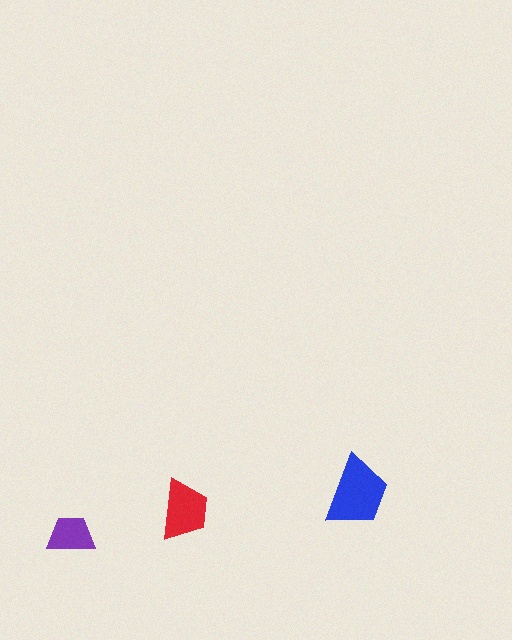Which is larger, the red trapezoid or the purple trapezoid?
The red one.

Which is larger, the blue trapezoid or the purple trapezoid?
The blue one.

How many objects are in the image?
There are 3 objects in the image.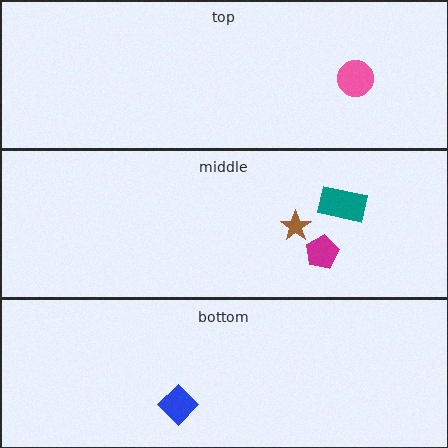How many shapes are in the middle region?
3.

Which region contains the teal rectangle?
The middle region.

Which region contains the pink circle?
The top region.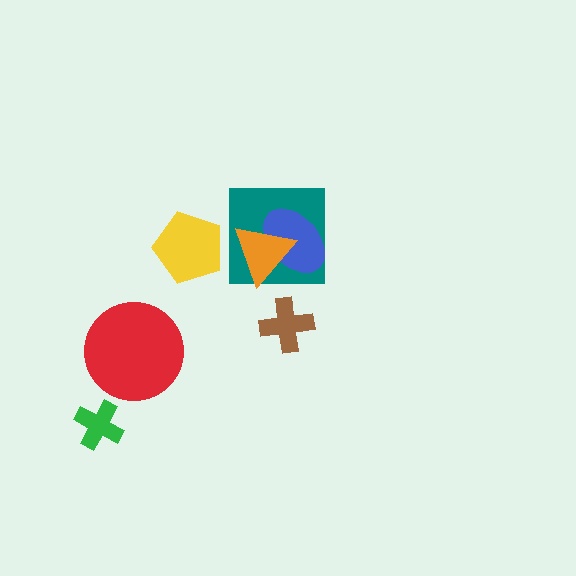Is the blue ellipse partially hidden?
Yes, it is partially covered by another shape.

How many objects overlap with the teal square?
2 objects overlap with the teal square.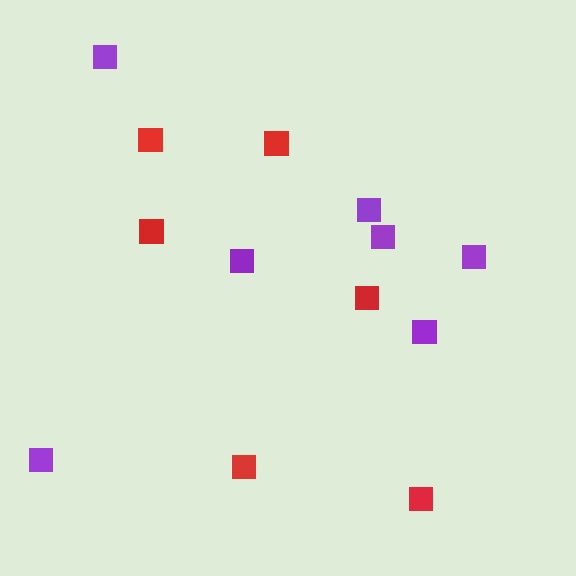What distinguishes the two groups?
There are 2 groups: one group of red squares (6) and one group of purple squares (7).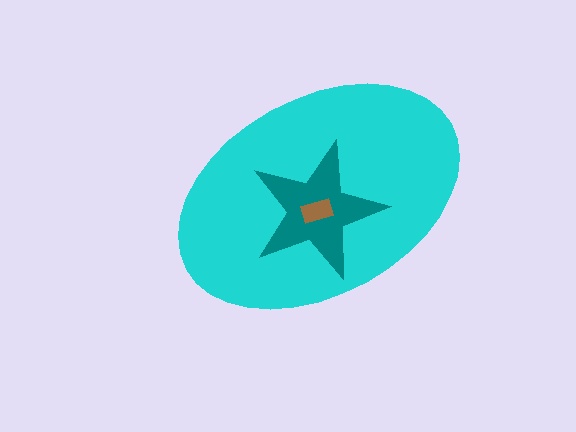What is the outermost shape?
The cyan ellipse.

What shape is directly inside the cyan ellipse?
The teal star.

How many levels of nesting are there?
3.